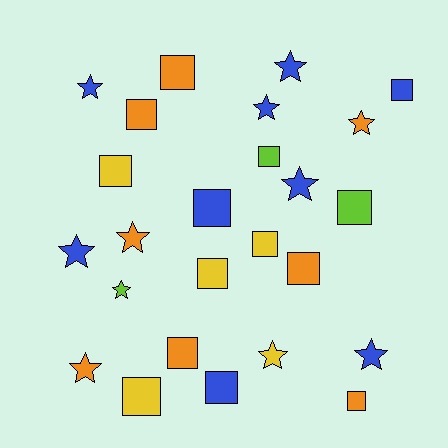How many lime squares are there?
There are 2 lime squares.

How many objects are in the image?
There are 25 objects.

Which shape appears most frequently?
Square, with 14 objects.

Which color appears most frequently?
Blue, with 9 objects.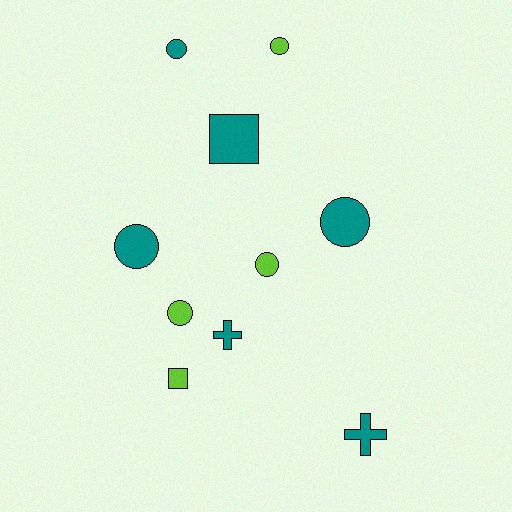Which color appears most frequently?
Teal, with 6 objects.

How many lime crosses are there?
There are no lime crosses.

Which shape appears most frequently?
Circle, with 6 objects.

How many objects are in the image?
There are 10 objects.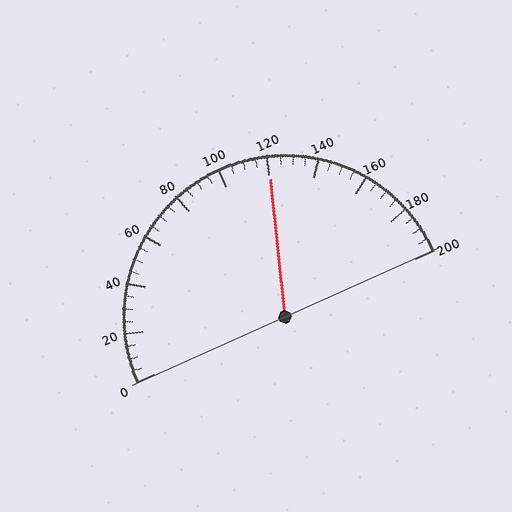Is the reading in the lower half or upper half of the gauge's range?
The reading is in the upper half of the range (0 to 200).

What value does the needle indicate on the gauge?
The needle indicates approximately 120.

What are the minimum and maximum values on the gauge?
The gauge ranges from 0 to 200.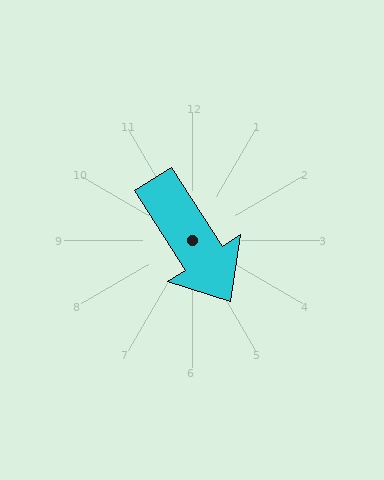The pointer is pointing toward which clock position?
Roughly 5 o'clock.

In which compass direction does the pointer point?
Southeast.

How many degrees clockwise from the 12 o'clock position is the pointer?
Approximately 147 degrees.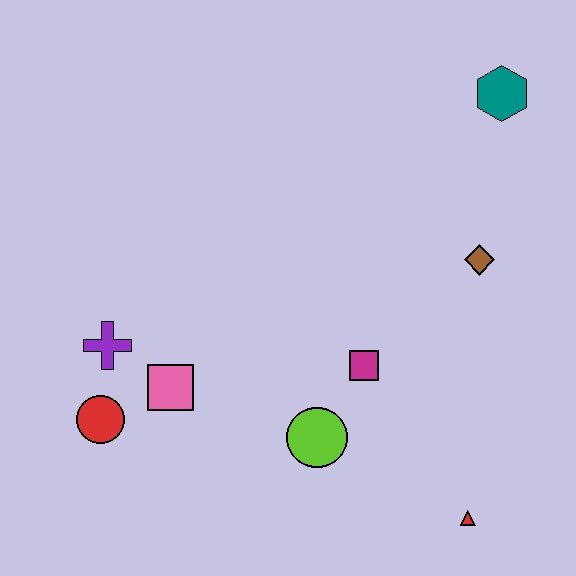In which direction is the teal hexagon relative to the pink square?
The teal hexagon is to the right of the pink square.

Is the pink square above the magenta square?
No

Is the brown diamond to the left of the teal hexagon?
Yes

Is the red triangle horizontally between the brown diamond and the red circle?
Yes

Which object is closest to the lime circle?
The magenta square is closest to the lime circle.